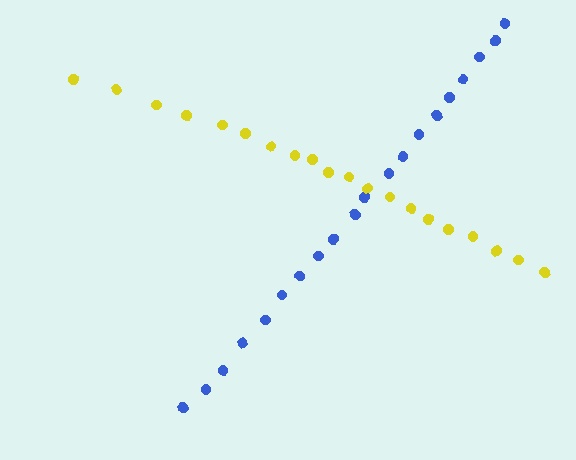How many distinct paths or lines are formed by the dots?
There are 2 distinct paths.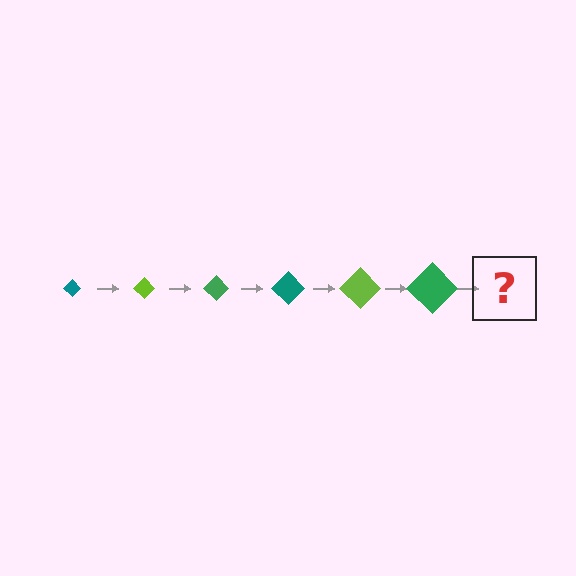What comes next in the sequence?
The next element should be a teal diamond, larger than the previous one.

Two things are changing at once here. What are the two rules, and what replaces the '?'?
The two rules are that the diamond grows larger each step and the color cycles through teal, lime, and green. The '?' should be a teal diamond, larger than the previous one.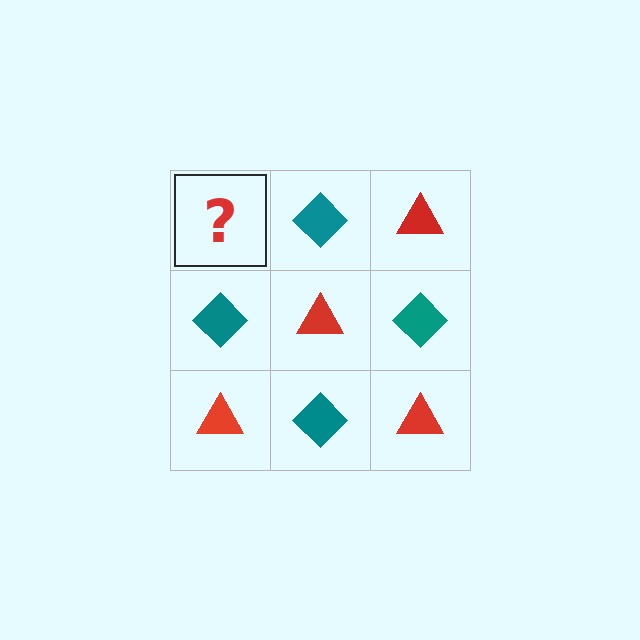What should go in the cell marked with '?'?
The missing cell should contain a red triangle.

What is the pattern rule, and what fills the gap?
The rule is that it alternates red triangle and teal diamond in a checkerboard pattern. The gap should be filled with a red triangle.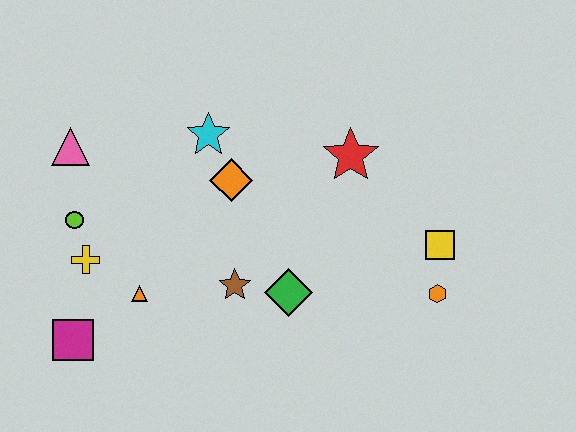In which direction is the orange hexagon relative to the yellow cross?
The orange hexagon is to the right of the yellow cross.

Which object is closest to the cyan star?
The orange diamond is closest to the cyan star.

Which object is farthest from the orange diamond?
The orange hexagon is farthest from the orange diamond.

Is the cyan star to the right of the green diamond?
No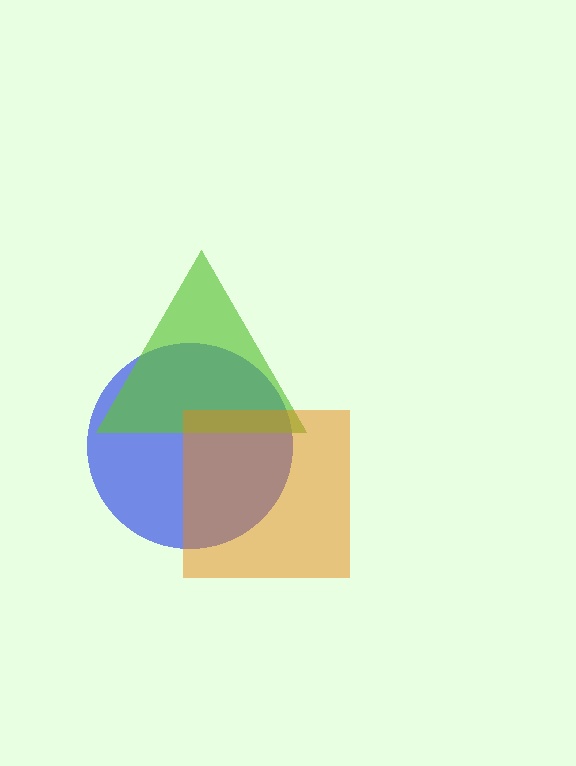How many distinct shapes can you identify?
There are 3 distinct shapes: a blue circle, a lime triangle, an orange square.